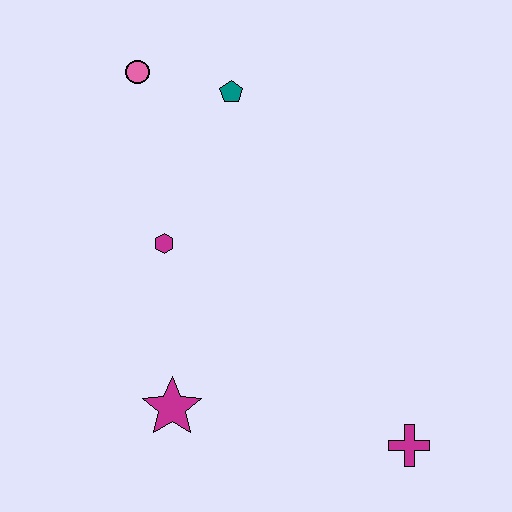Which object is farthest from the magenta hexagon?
The magenta cross is farthest from the magenta hexagon.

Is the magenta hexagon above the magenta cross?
Yes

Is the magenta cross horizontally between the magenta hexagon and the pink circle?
No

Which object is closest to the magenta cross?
The magenta star is closest to the magenta cross.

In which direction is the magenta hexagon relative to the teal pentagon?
The magenta hexagon is below the teal pentagon.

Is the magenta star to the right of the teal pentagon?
No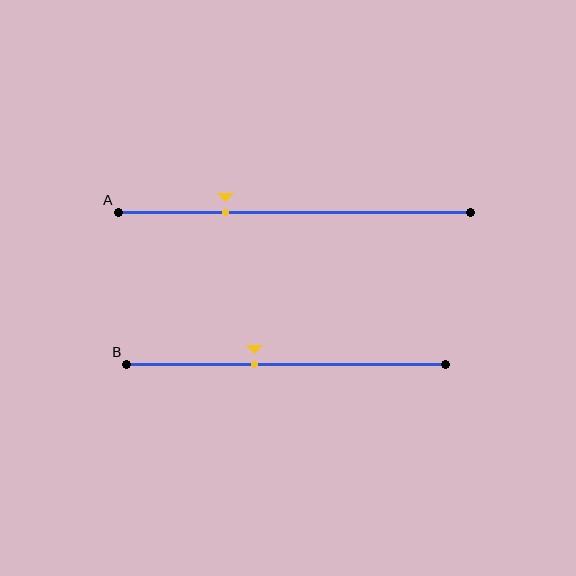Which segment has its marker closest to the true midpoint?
Segment B has its marker closest to the true midpoint.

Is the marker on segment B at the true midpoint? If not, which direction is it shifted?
No, the marker on segment B is shifted to the left by about 10% of the segment length.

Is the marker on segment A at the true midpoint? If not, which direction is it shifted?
No, the marker on segment A is shifted to the left by about 20% of the segment length.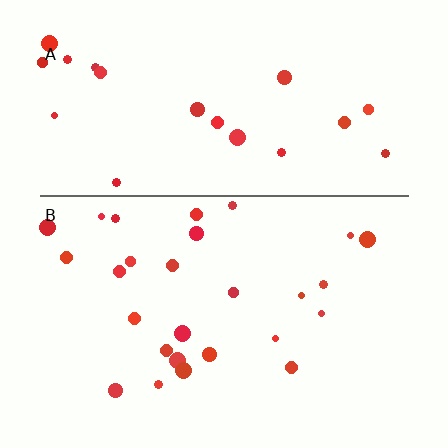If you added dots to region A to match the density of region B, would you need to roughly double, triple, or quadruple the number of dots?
Approximately double.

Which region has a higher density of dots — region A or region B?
B (the bottom).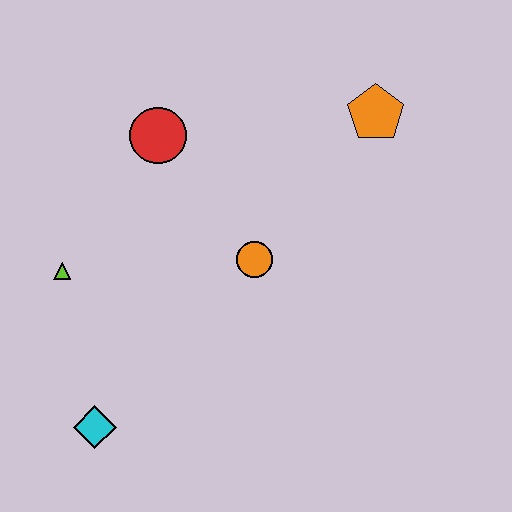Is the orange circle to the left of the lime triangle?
No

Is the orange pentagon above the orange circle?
Yes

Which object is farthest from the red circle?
The cyan diamond is farthest from the red circle.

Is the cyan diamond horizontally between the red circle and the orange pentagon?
No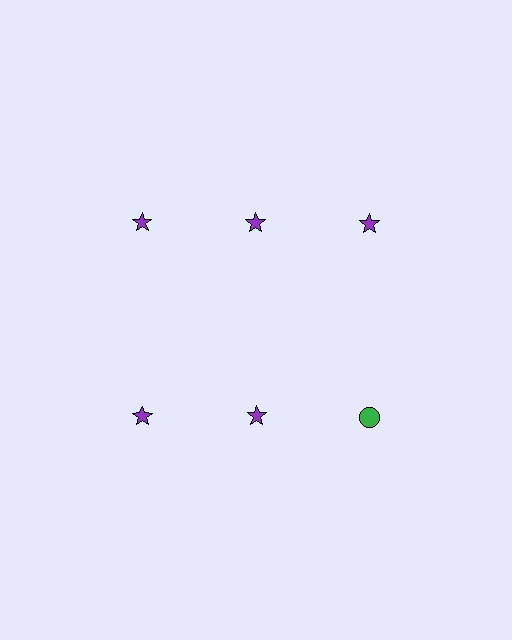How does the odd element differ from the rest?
It differs in both color (green instead of purple) and shape (circle instead of star).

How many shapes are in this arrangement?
There are 6 shapes arranged in a grid pattern.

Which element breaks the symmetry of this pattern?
The green circle in the second row, center column breaks the symmetry. All other shapes are purple stars.